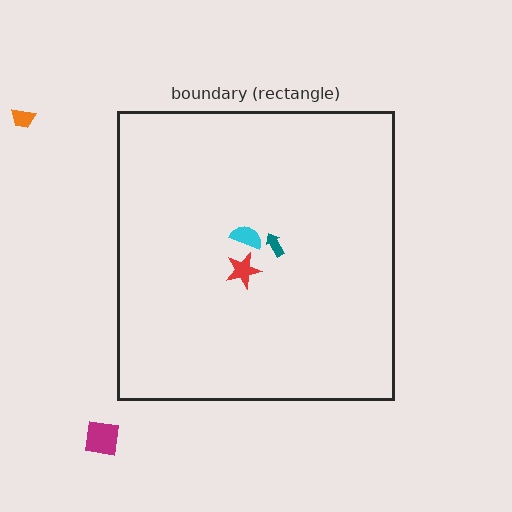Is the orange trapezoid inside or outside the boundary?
Outside.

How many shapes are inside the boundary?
3 inside, 2 outside.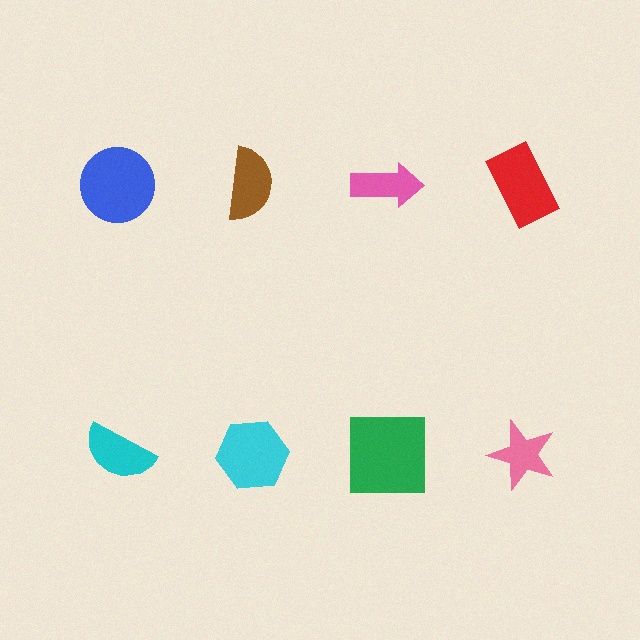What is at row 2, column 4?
A pink star.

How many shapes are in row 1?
4 shapes.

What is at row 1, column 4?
A red rectangle.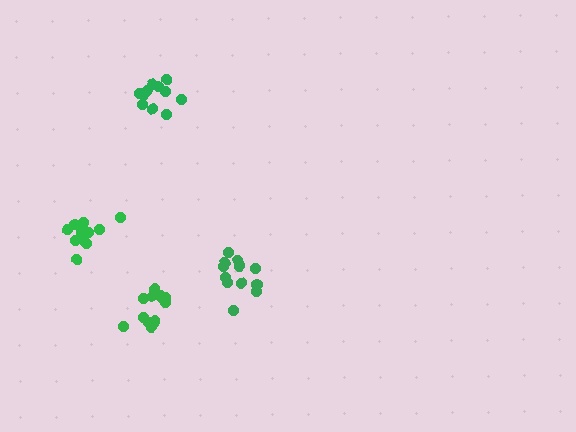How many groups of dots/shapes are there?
There are 4 groups.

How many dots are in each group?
Group 1: 14 dots, Group 2: 12 dots, Group 3: 11 dots, Group 4: 14 dots (51 total).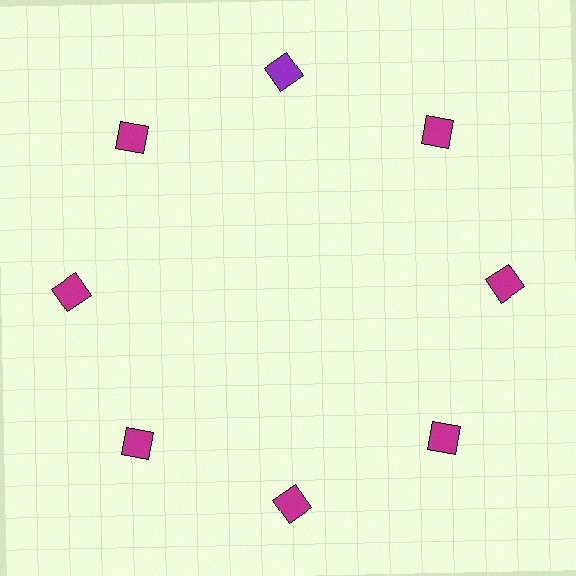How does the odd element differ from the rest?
It has a different color: purple instead of magenta.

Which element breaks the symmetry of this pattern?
The purple diamond at roughly the 12 o'clock position breaks the symmetry. All other shapes are magenta diamonds.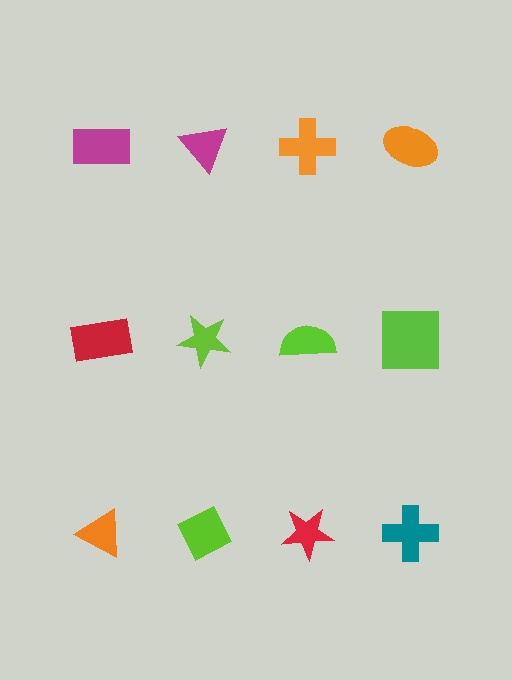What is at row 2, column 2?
A lime star.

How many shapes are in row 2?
4 shapes.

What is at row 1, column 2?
A magenta triangle.